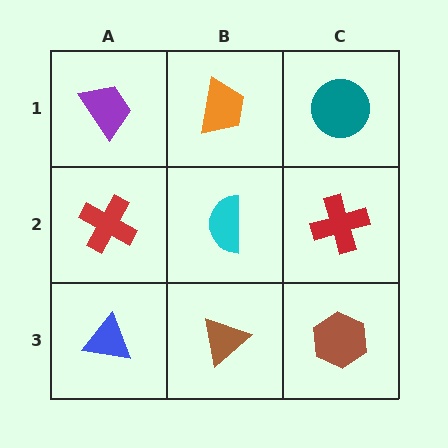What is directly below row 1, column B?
A cyan semicircle.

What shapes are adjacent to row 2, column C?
A teal circle (row 1, column C), a brown hexagon (row 3, column C), a cyan semicircle (row 2, column B).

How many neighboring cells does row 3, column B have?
3.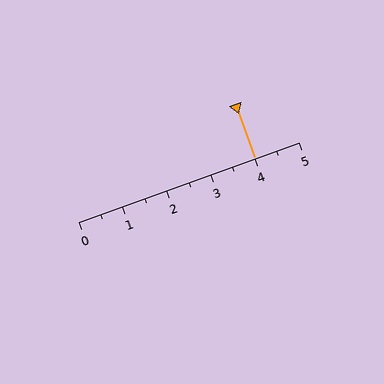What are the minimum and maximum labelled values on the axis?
The axis runs from 0 to 5.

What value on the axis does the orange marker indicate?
The marker indicates approximately 4.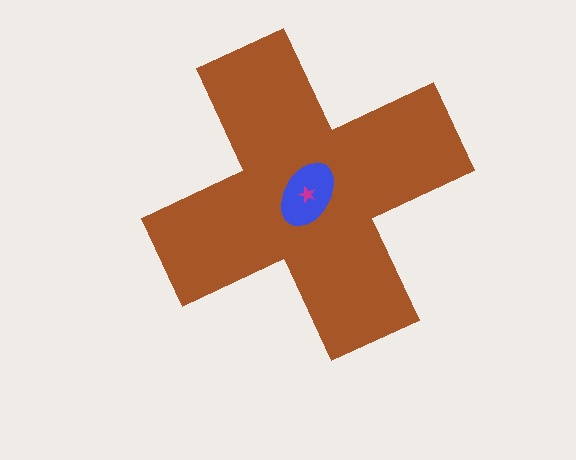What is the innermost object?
The magenta star.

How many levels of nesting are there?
3.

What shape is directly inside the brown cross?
The blue ellipse.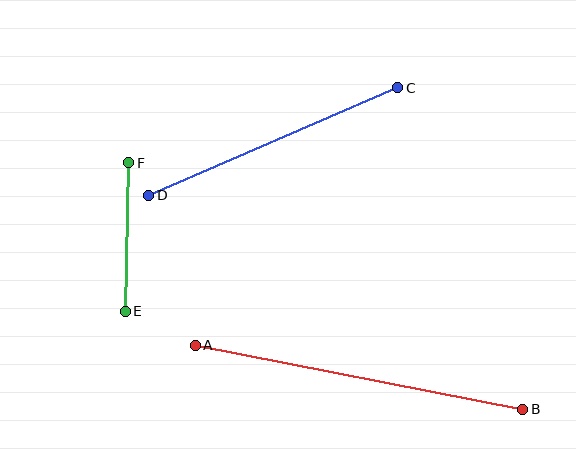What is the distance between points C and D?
The distance is approximately 271 pixels.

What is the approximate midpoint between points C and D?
The midpoint is at approximately (273, 142) pixels.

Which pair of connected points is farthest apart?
Points A and B are farthest apart.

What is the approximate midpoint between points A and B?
The midpoint is at approximately (359, 377) pixels.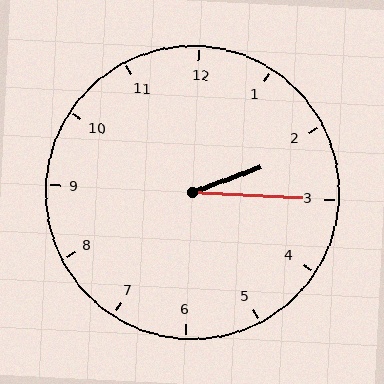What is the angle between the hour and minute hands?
Approximately 22 degrees.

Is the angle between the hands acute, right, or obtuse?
It is acute.